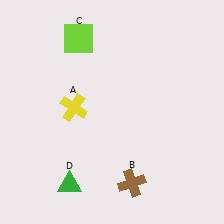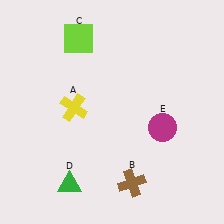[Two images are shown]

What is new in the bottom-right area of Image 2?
A magenta circle (E) was added in the bottom-right area of Image 2.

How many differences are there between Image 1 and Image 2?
There is 1 difference between the two images.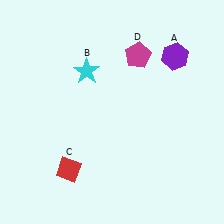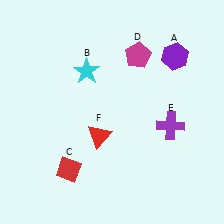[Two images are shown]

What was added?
A purple cross (E), a red triangle (F) were added in Image 2.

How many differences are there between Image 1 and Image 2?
There are 2 differences between the two images.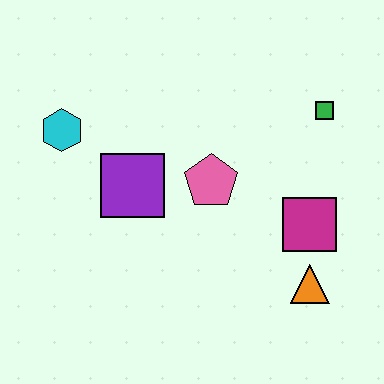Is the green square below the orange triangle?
No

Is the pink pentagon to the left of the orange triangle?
Yes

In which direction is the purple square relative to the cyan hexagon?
The purple square is to the right of the cyan hexagon.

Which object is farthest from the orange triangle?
The cyan hexagon is farthest from the orange triangle.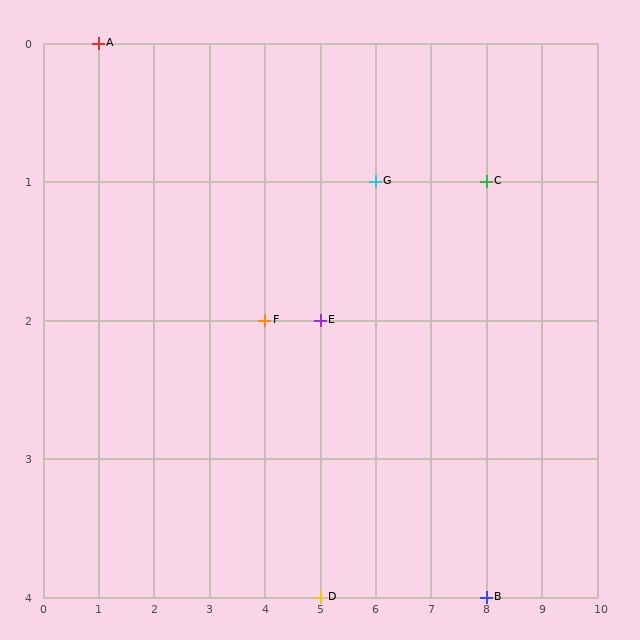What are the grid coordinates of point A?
Point A is at grid coordinates (1, 0).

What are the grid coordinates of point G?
Point G is at grid coordinates (6, 1).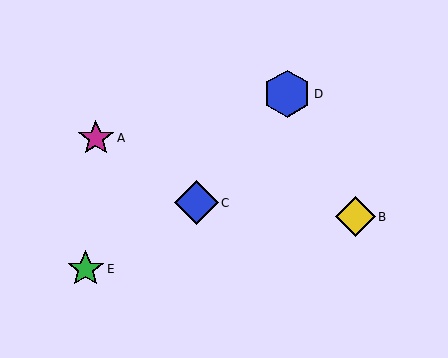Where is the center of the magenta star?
The center of the magenta star is at (96, 138).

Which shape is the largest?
The blue hexagon (labeled D) is the largest.